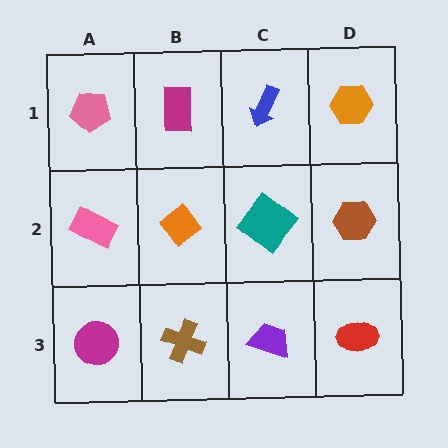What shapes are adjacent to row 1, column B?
An orange diamond (row 2, column B), a pink pentagon (row 1, column A), a blue arrow (row 1, column C).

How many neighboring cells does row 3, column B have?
3.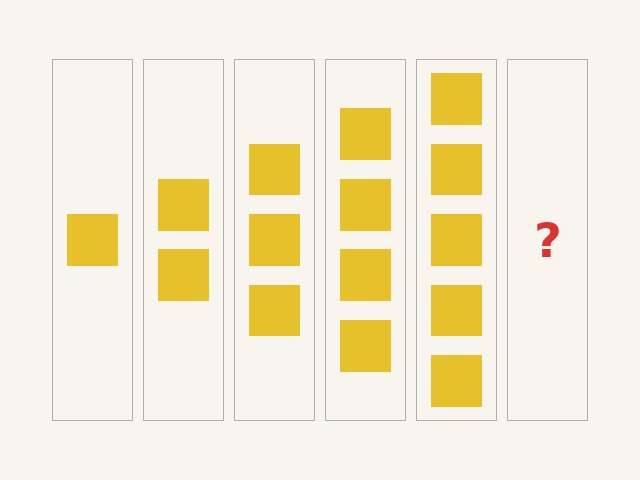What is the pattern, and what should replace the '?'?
The pattern is that each step adds one more square. The '?' should be 6 squares.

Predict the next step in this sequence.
The next step is 6 squares.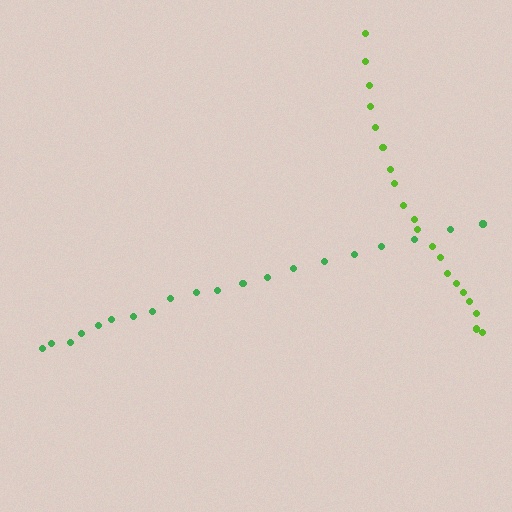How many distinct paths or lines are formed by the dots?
There are 2 distinct paths.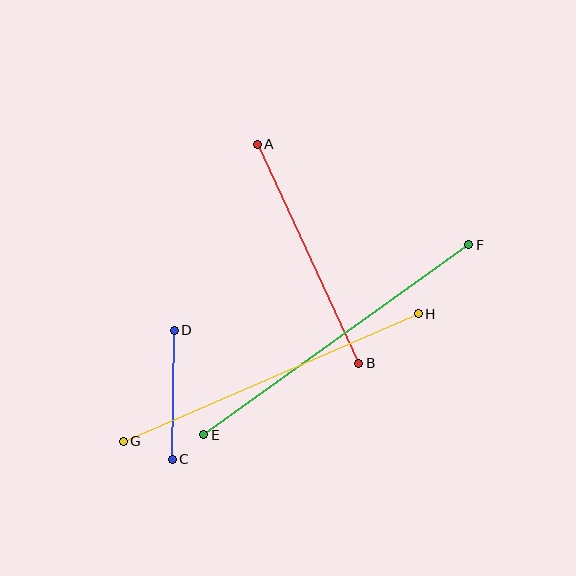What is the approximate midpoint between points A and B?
The midpoint is at approximately (308, 254) pixels.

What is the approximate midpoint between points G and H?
The midpoint is at approximately (271, 378) pixels.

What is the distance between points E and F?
The distance is approximately 326 pixels.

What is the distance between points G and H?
The distance is approximately 322 pixels.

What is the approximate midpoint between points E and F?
The midpoint is at approximately (336, 340) pixels.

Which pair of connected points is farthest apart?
Points E and F are farthest apart.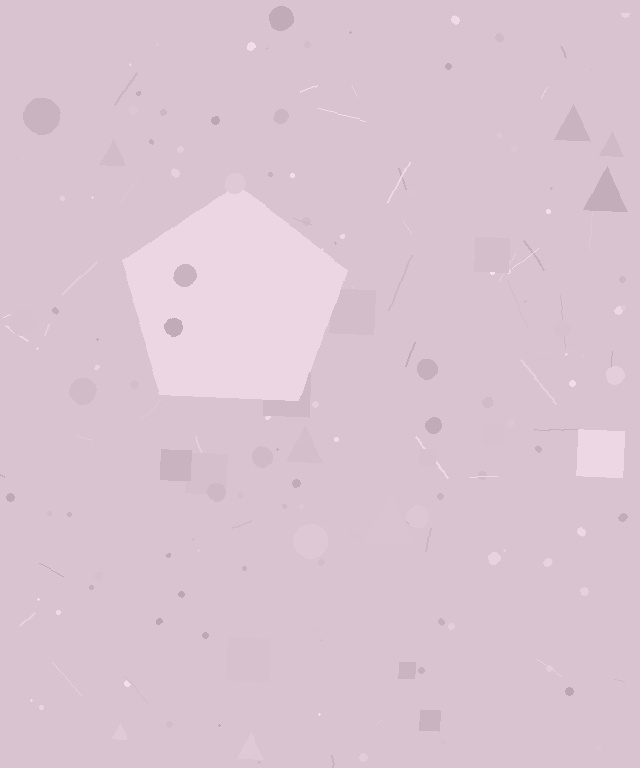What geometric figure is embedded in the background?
A pentagon is embedded in the background.